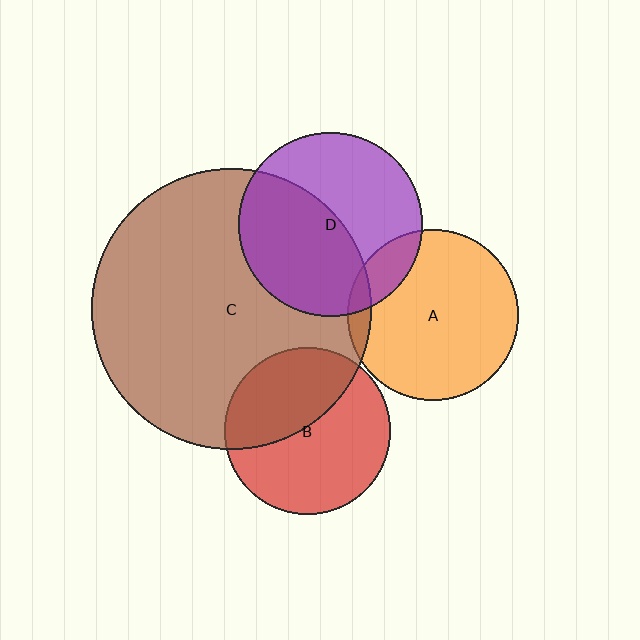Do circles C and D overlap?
Yes.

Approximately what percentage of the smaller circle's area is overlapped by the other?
Approximately 50%.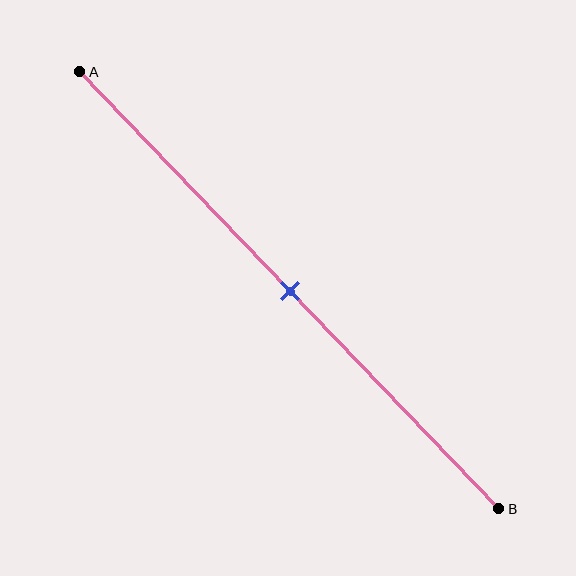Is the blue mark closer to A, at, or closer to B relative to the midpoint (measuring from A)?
The blue mark is approximately at the midpoint of segment AB.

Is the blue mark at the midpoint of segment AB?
Yes, the mark is approximately at the midpoint.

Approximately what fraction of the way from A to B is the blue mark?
The blue mark is approximately 50% of the way from A to B.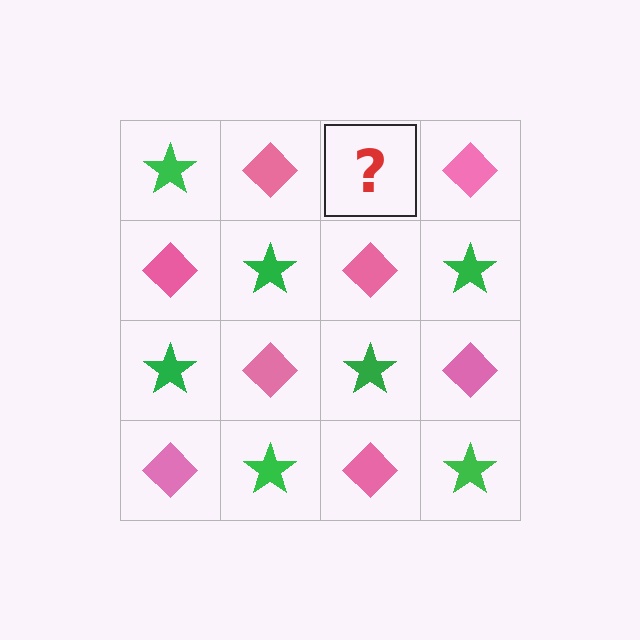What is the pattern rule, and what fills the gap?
The rule is that it alternates green star and pink diamond in a checkerboard pattern. The gap should be filled with a green star.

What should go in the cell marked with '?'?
The missing cell should contain a green star.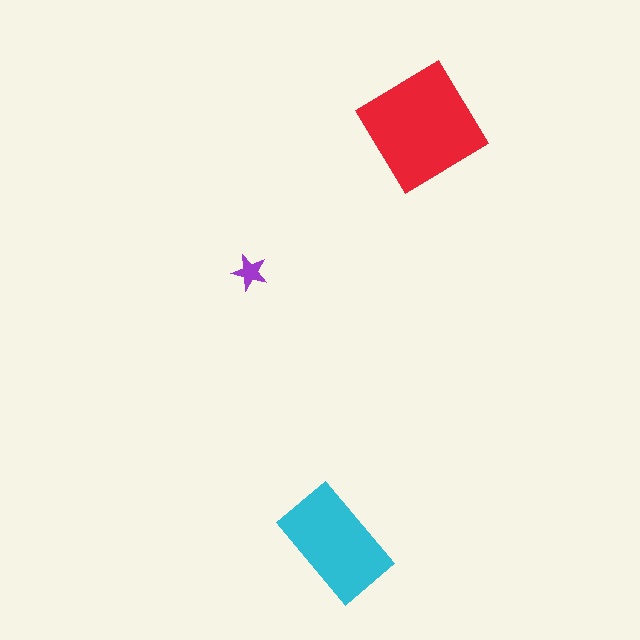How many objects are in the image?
There are 3 objects in the image.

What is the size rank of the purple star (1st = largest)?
3rd.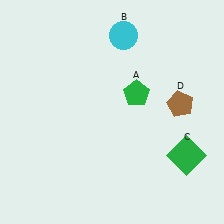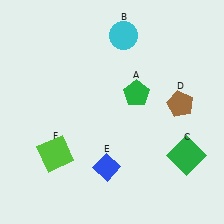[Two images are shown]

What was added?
A blue diamond (E), a lime square (F) were added in Image 2.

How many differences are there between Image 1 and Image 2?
There are 2 differences between the two images.